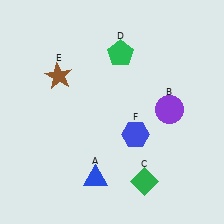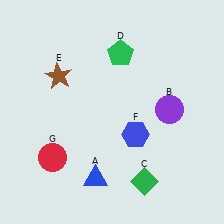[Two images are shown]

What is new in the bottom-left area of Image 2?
A red circle (G) was added in the bottom-left area of Image 2.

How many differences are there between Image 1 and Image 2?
There is 1 difference between the two images.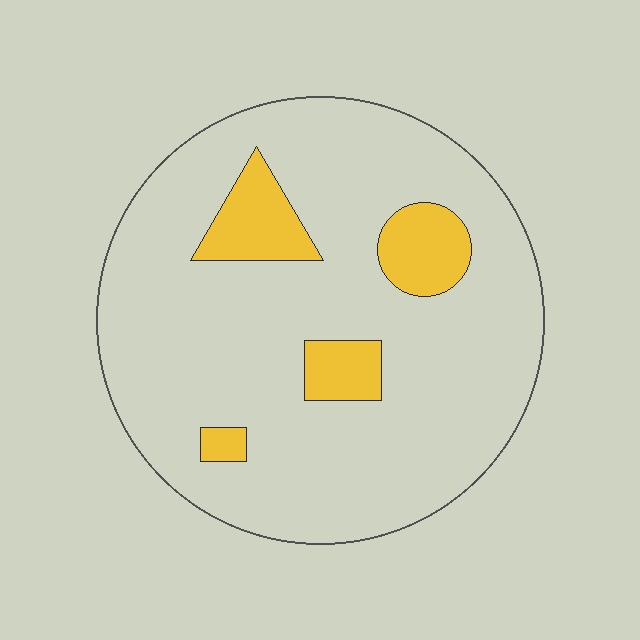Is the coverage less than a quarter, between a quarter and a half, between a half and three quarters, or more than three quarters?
Less than a quarter.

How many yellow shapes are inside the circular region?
4.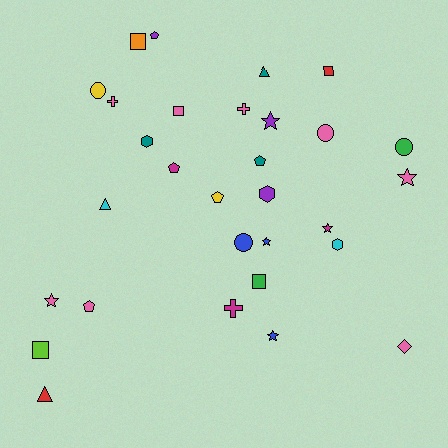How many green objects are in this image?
There are 2 green objects.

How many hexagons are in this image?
There are 3 hexagons.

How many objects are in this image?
There are 30 objects.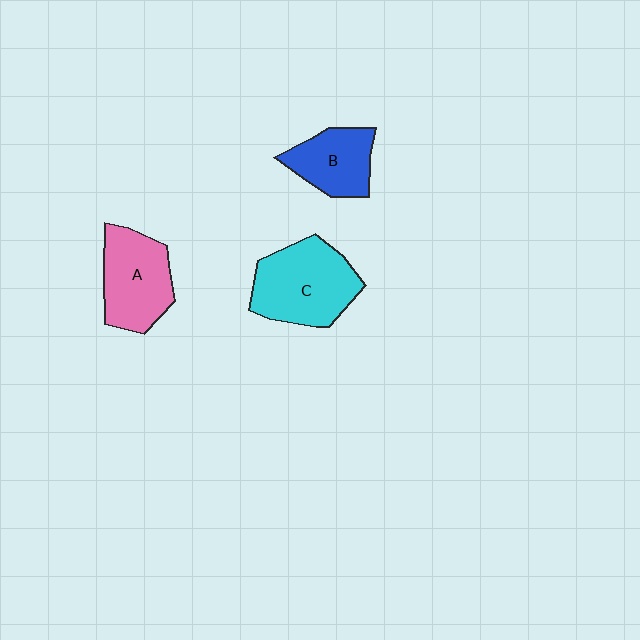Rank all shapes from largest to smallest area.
From largest to smallest: C (cyan), A (pink), B (blue).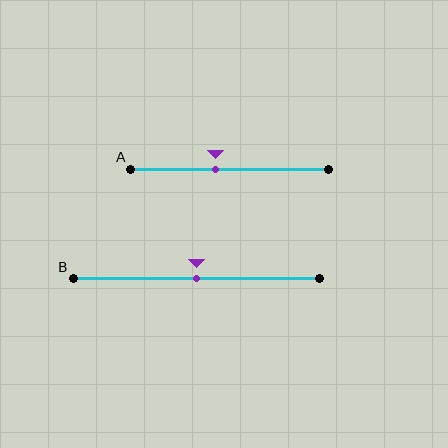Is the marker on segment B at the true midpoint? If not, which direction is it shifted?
Yes, the marker on segment B is at the true midpoint.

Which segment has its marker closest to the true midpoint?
Segment B has its marker closest to the true midpoint.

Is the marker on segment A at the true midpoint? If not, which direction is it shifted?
No, the marker on segment A is shifted to the left by about 7% of the segment length.